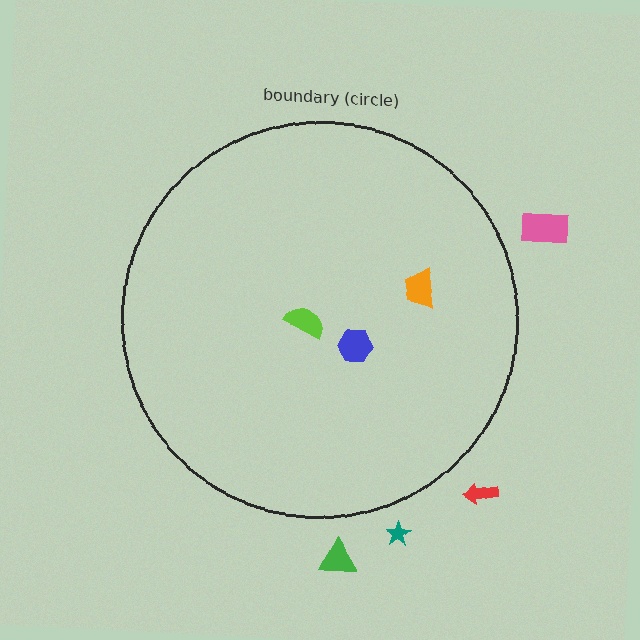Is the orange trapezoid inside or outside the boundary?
Inside.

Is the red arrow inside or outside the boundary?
Outside.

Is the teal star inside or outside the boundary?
Outside.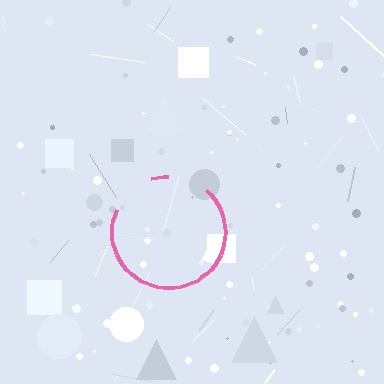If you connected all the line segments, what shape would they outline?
They would outline a circle.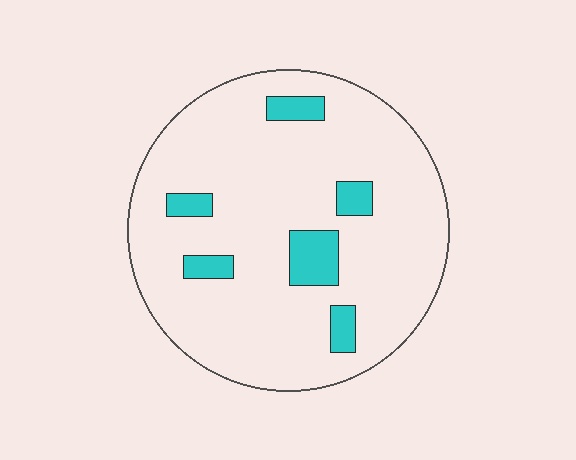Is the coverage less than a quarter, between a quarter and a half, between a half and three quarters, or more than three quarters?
Less than a quarter.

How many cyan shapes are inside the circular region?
6.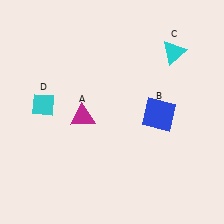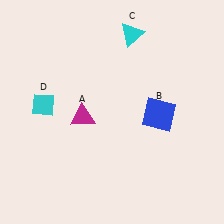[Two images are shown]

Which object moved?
The cyan triangle (C) moved left.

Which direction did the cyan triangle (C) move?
The cyan triangle (C) moved left.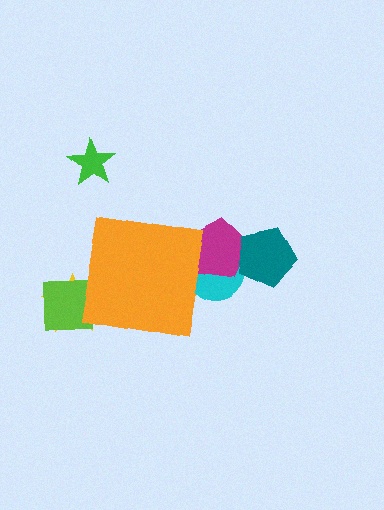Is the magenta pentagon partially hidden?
Yes, the magenta pentagon is partially hidden behind the orange square.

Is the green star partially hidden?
No, the green star is fully visible.